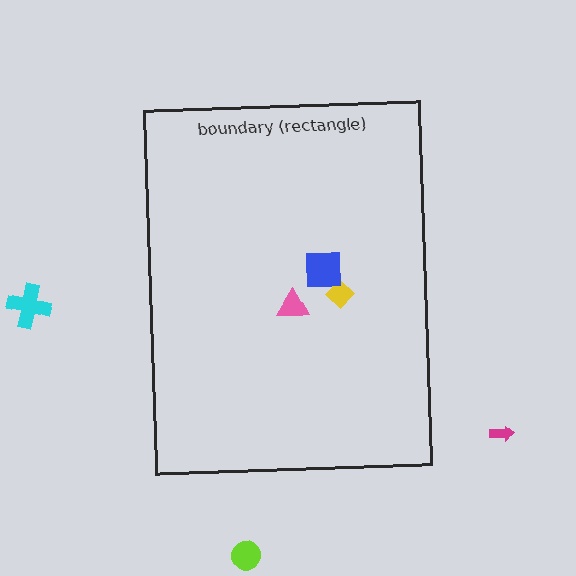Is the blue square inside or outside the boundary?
Inside.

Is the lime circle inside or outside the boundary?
Outside.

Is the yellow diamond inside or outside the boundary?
Inside.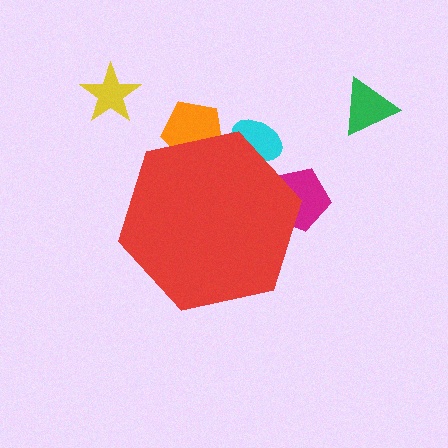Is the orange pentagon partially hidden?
Yes, the orange pentagon is partially hidden behind the red hexagon.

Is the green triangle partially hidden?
No, the green triangle is fully visible.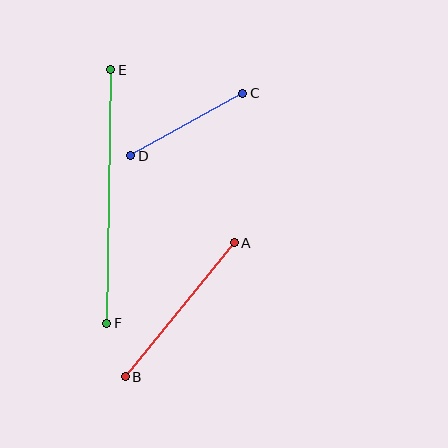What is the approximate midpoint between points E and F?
The midpoint is at approximately (109, 196) pixels.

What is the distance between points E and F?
The distance is approximately 254 pixels.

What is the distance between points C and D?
The distance is approximately 128 pixels.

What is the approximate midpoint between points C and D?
The midpoint is at approximately (187, 125) pixels.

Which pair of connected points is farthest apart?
Points E and F are farthest apart.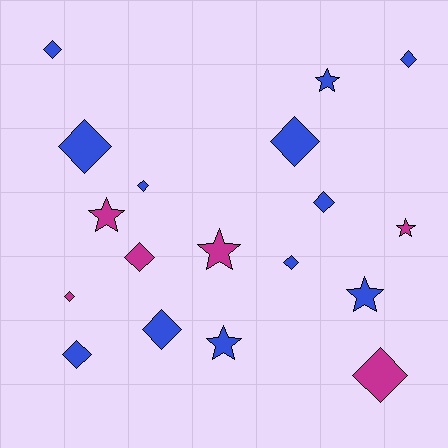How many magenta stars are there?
There are 3 magenta stars.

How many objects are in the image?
There are 18 objects.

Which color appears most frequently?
Blue, with 12 objects.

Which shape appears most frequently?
Diamond, with 12 objects.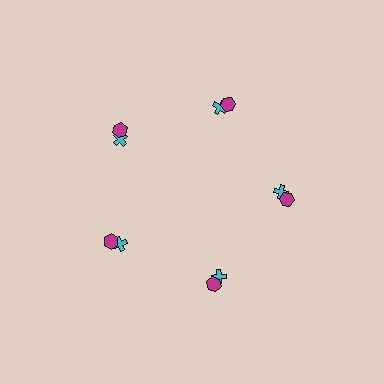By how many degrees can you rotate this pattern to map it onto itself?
The pattern maps onto itself every 72 degrees of rotation.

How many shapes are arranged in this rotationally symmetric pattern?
There are 10 shapes, arranged in 5 groups of 2.